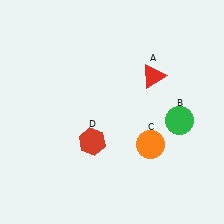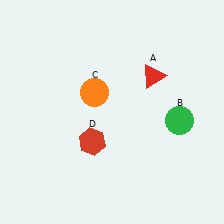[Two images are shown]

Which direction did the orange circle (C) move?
The orange circle (C) moved left.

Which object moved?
The orange circle (C) moved left.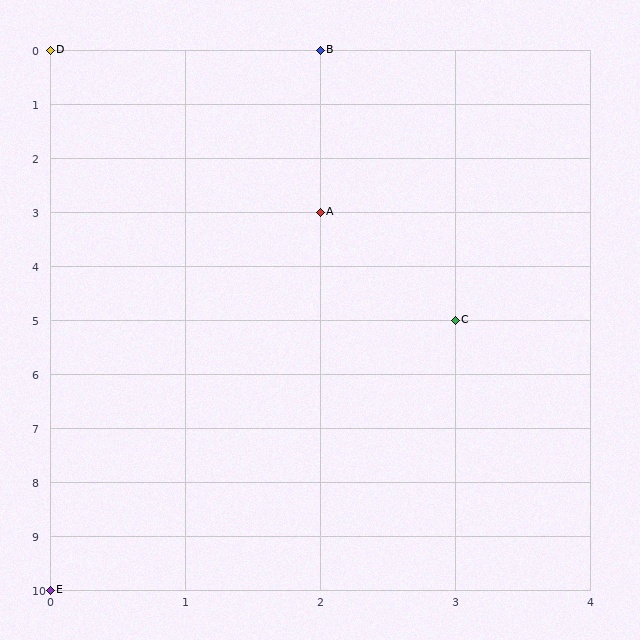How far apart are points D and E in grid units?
Points D and E are 10 rows apart.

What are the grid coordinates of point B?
Point B is at grid coordinates (2, 0).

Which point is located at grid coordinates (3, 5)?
Point C is at (3, 5).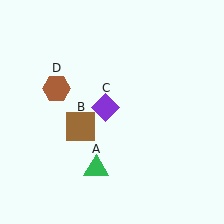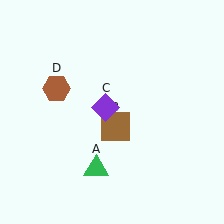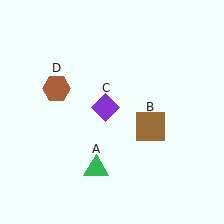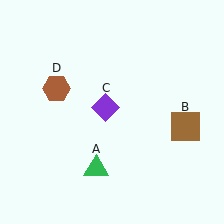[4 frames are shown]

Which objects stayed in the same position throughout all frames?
Green triangle (object A) and purple diamond (object C) and brown hexagon (object D) remained stationary.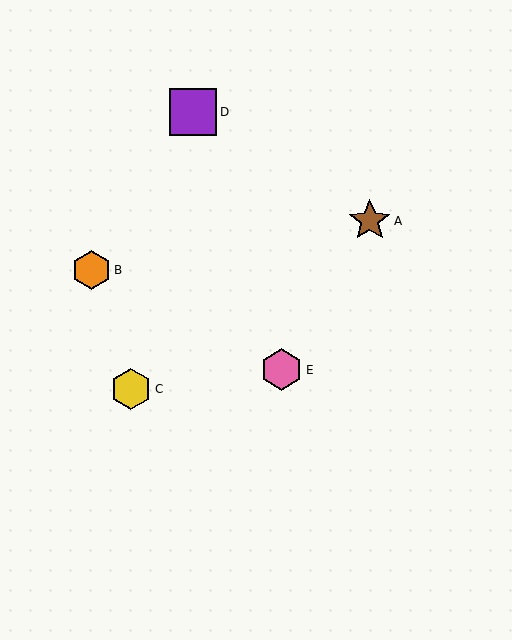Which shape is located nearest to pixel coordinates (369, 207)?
The brown star (labeled A) at (370, 221) is nearest to that location.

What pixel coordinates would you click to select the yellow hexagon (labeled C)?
Click at (131, 389) to select the yellow hexagon C.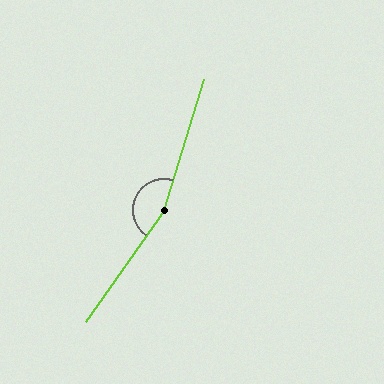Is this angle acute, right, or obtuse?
It is obtuse.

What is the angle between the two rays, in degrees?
Approximately 162 degrees.